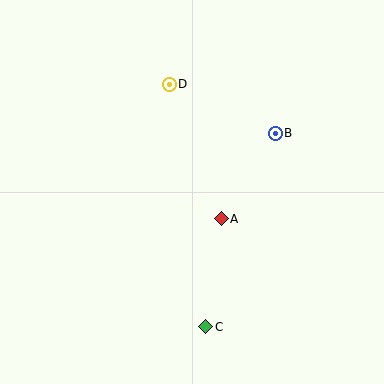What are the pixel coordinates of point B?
Point B is at (275, 133).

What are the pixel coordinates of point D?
Point D is at (169, 84).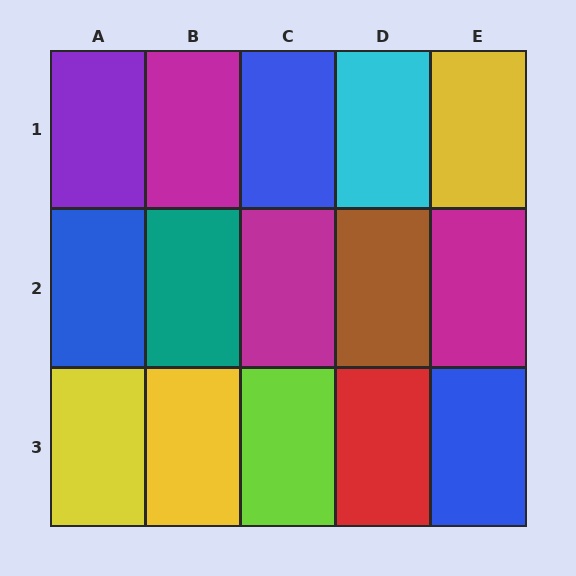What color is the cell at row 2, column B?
Teal.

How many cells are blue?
3 cells are blue.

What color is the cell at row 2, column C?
Magenta.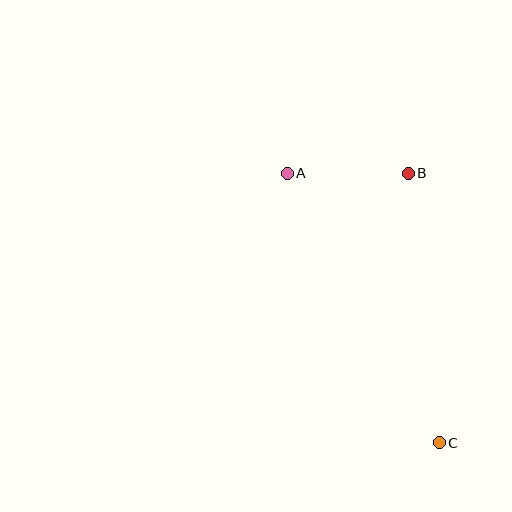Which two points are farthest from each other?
Points A and C are farthest from each other.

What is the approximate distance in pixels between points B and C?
The distance between B and C is approximately 271 pixels.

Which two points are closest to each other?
Points A and B are closest to each other.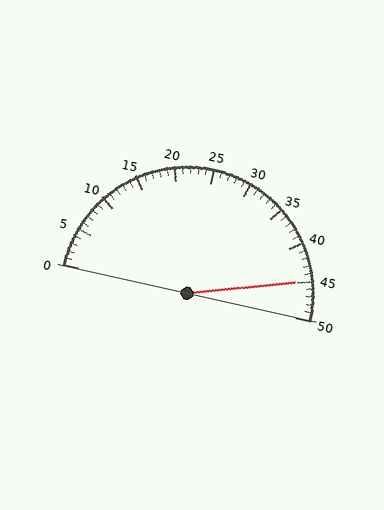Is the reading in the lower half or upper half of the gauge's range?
The reading is in the upper half of the range (0 to 50).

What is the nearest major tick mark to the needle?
The nearest major tick mark is 45.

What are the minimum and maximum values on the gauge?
The gauge ranges from 0 to 50.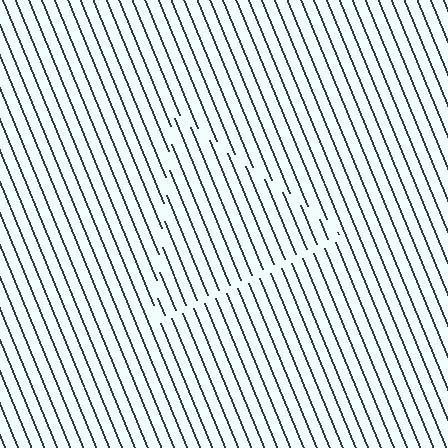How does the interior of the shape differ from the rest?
The interior of the shape contains the same grating, shifted by half a period — the contour is defined by the phase discontinuity where line-ends from the inner and outer gratings abut.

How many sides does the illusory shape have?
3 sides — the line-ends trace a triangle.